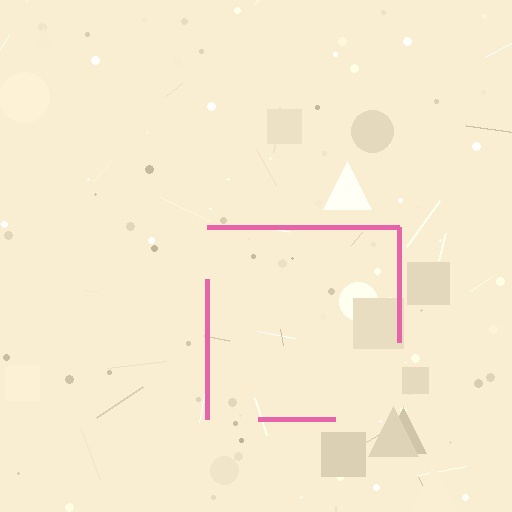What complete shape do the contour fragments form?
The contour fragments form a square.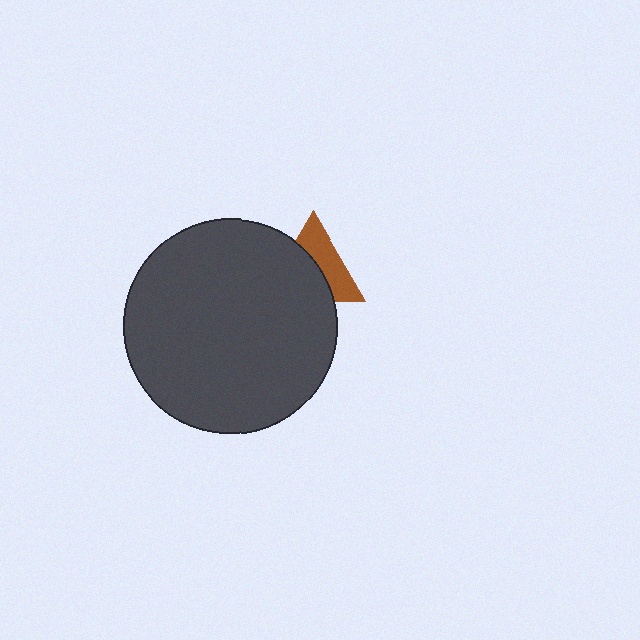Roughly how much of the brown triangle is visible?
About half of it is visible (roughly 47%).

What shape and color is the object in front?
The object in front is a dark gray circle.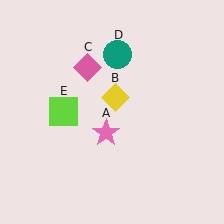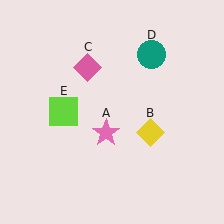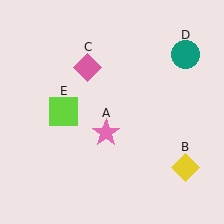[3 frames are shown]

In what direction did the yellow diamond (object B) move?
The yellow diamond (object B) moved down and to the right.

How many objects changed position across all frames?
2 objects changed position: yellow diamond (object B), teal circle (object D).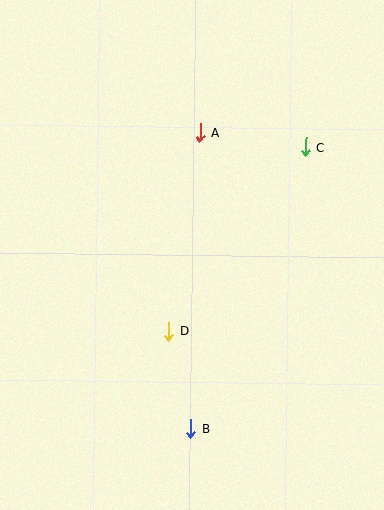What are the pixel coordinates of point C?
Point C is at (306, 147).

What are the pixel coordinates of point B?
Point B is at (190, 429).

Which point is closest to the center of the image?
Point D at (169, 331) is closest to the center.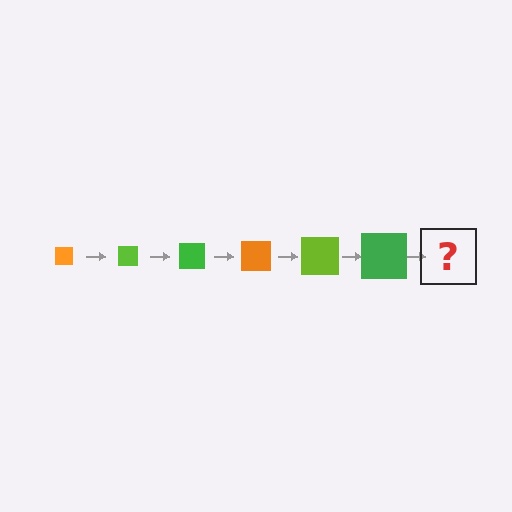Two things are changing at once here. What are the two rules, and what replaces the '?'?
The two rules are that the square grows larger each step and the color cycles through orange, lime, and green. The '?' should be an orange square, larger than the previous one.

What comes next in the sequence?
The next element should be an orange square, larger than the previous one.